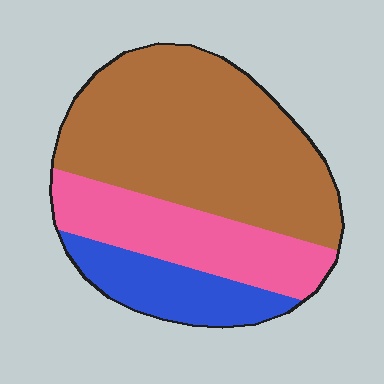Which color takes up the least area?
Blue, at roughly 15%.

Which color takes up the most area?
Brown, at roughly 55%.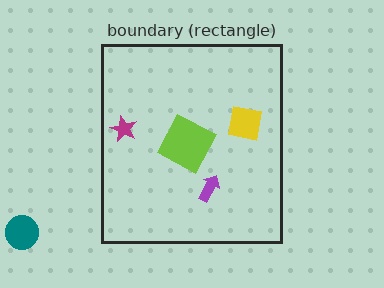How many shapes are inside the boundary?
4 inside, 1 outside.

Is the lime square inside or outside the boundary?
Inside.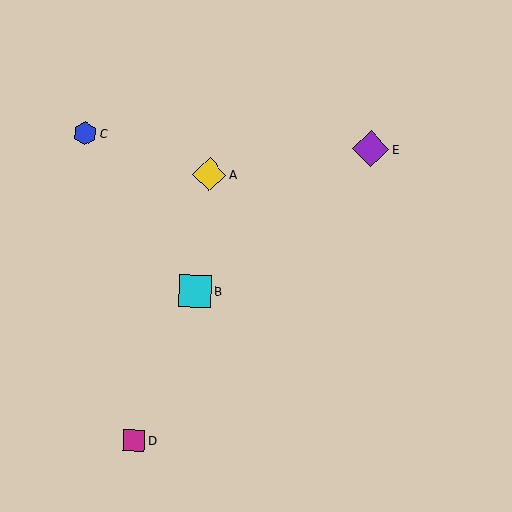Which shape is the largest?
The purple diamond (labeled E) is the largest.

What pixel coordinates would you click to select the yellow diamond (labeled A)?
Click at (209, 174) to select the yellow diamond A.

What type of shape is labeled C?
Shape C is a blue hexagon.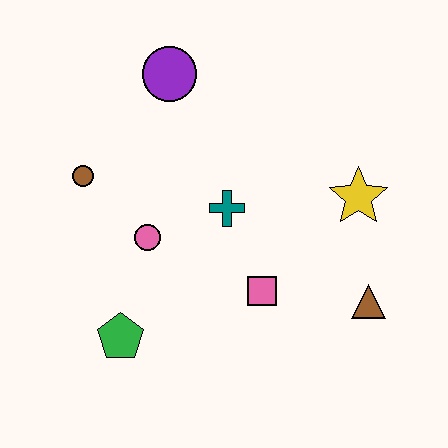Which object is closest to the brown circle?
The pink circle is closest to the brown circle.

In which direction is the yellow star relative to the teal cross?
The yellow star is to the right of the teal cross.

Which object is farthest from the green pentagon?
The yellow star is farthest from the green pentagon.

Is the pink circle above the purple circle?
No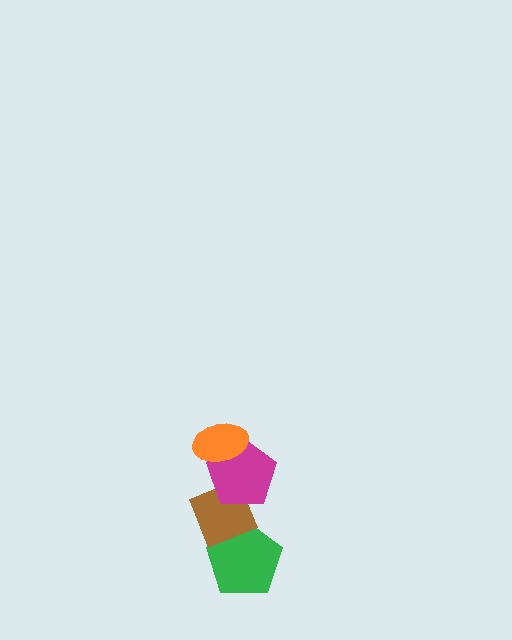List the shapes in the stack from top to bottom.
From top to bottom: the orange ellipse, the magenta pentagon, the brown diamond, the green pentagon.